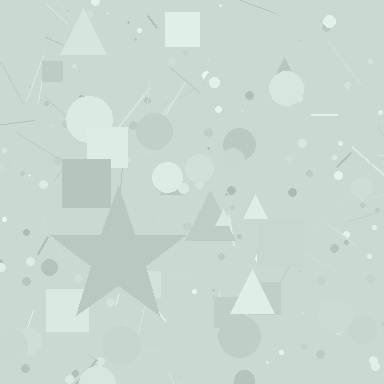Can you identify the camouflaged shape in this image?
The camouflaged shape is a star.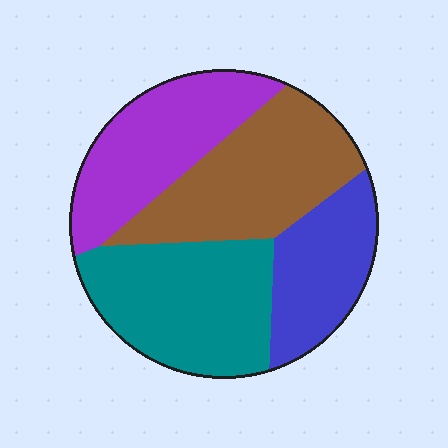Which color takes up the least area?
Blue, at roughly 20%.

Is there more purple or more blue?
Purple.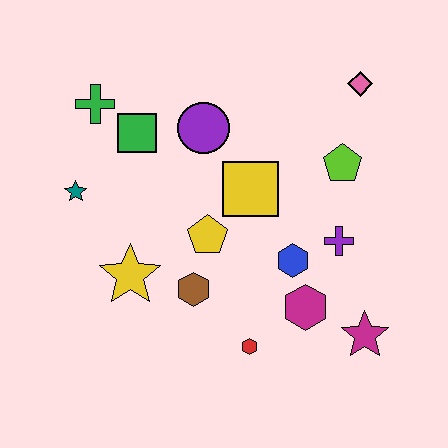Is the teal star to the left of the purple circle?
Yes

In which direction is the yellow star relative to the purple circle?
The yellow star is below the purple circle.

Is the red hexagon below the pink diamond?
Yes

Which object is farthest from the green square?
The magenta star is farthest from the green square.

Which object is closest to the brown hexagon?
The yellow pentagon is closest to the brown hexagon.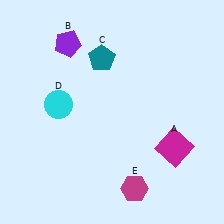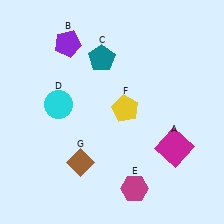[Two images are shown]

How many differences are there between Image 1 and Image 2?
There are 2 differences between the two images.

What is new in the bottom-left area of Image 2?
A brown diamond (G) was added in the bottom-left area of Image 2.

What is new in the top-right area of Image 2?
A yellow pentagon (F) was added in the top-right area of Image 2.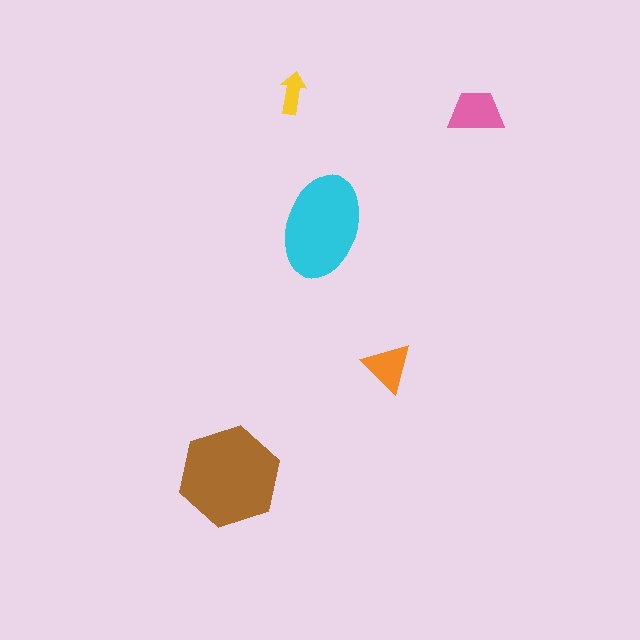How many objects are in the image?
There are 5 objects in the image.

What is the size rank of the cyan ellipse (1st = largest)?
2nd.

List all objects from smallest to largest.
The yellow arrow, the orange triangle, the pink trapezoid, the cyan ellipse, the brown hexagon.